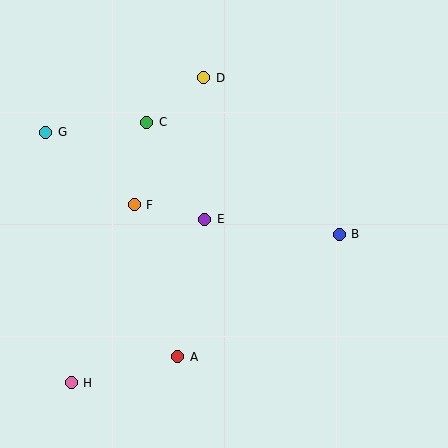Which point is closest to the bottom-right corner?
Point B is closest to the bottom-right corner.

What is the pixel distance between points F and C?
The distance between F and C is 83 pixels.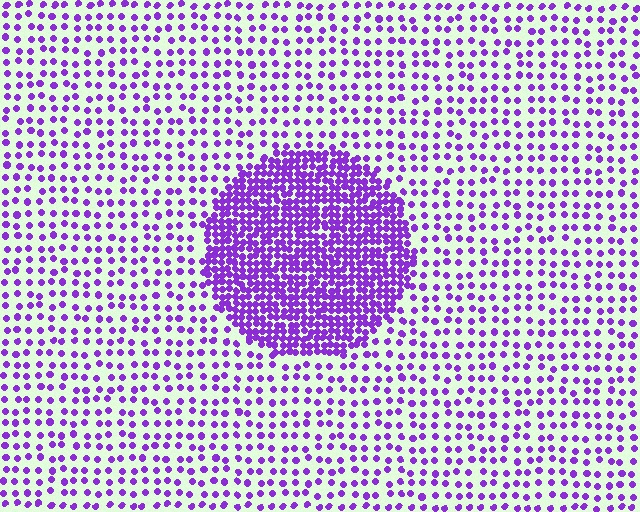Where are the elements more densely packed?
The elements are more densely packed inside the circle boundary.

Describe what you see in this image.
The image contains small purple elements arranged at two different densities. A circle-shaped region is visible where the elements are more densely packed than the surrounding area.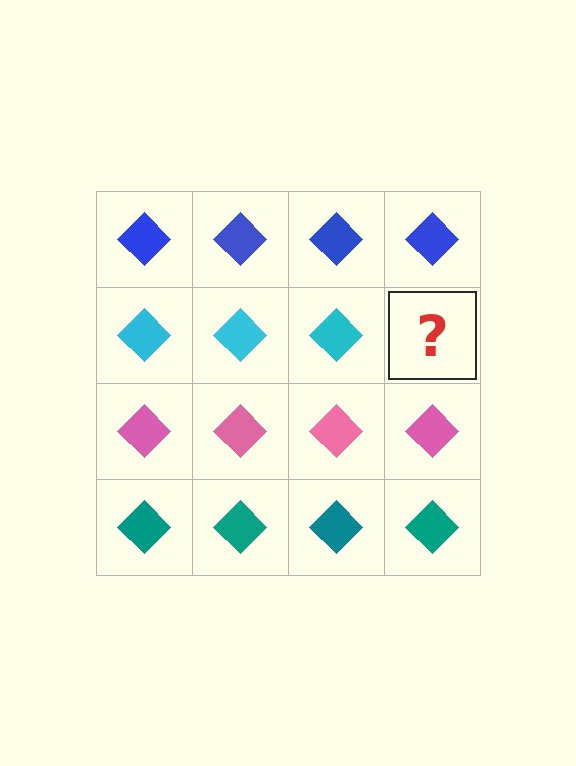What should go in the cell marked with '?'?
The missing cell should contain a cyan diamond.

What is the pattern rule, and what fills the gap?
The rule is that each row has a consistent color. The gap should be filled with a cyan diamond.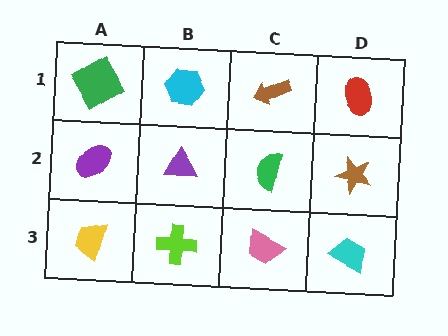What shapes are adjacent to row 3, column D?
A brown star (row 2, column D), a pink trapezoid (row 3, column C).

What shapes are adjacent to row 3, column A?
A purple ellipse (row 2, column A), a lime cross (row 3, column B).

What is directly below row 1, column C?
A green semicircle.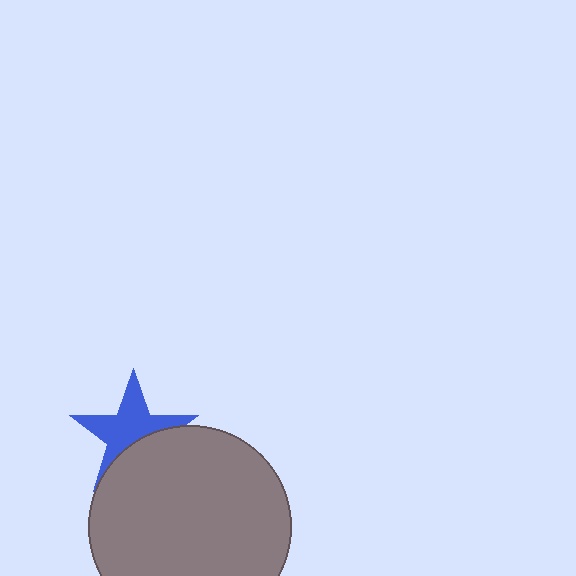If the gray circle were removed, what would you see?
You would see the complete blue star.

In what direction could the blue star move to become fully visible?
The blue star could move up. That would shift it out from behind the gray circle entirely.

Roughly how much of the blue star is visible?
About half of it is visible (roughly 62%).